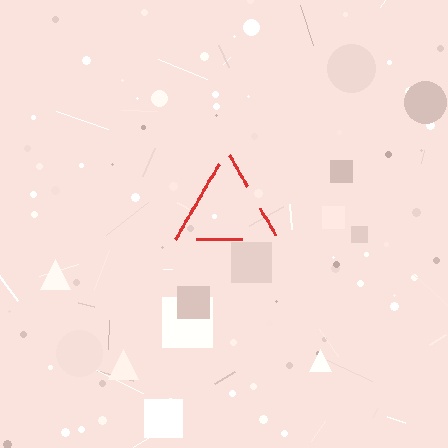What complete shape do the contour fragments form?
The contour fragments form a triangle.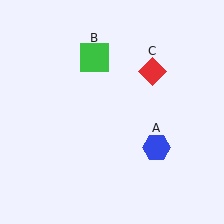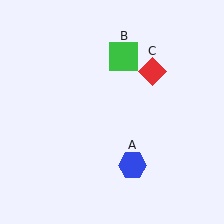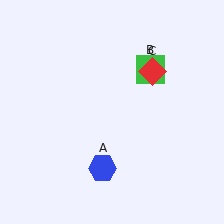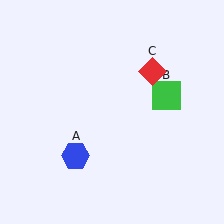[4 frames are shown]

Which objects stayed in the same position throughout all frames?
Red diamond (object C) remained stationary.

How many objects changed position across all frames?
2 objects changed position: blue hexagon (object A), green square (object B).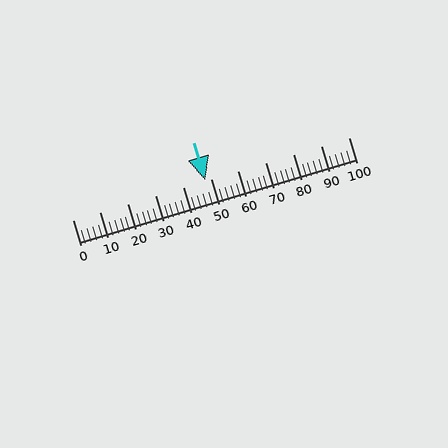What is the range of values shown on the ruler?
The ruler shows values from 0 to 100.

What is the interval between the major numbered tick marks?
The major tick marks are spaced 10 units apart.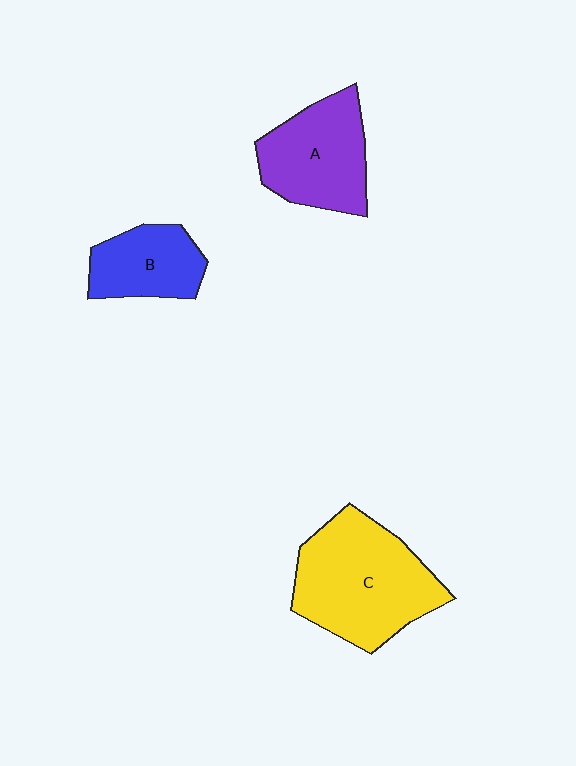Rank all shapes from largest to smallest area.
From largest to smallest: C (yellow), A (purple), B (blue).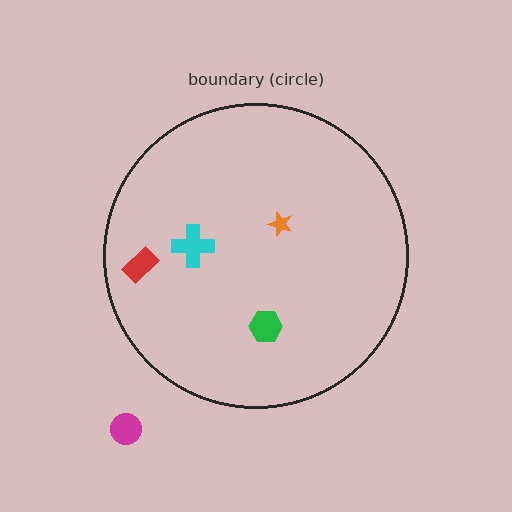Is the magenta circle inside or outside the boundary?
Outside.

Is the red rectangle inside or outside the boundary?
Inside.